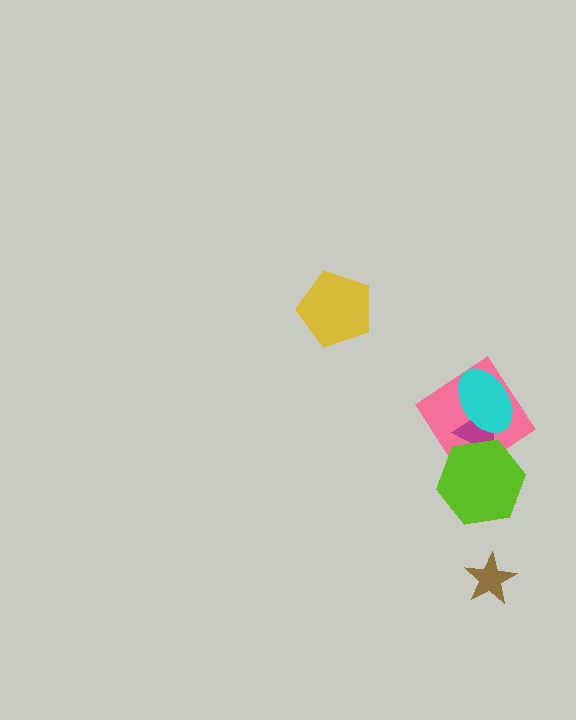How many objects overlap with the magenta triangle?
3 objects overlap with the magenta triangle.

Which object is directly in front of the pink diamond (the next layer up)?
The magenta triangle is directly in front of the pink diamond.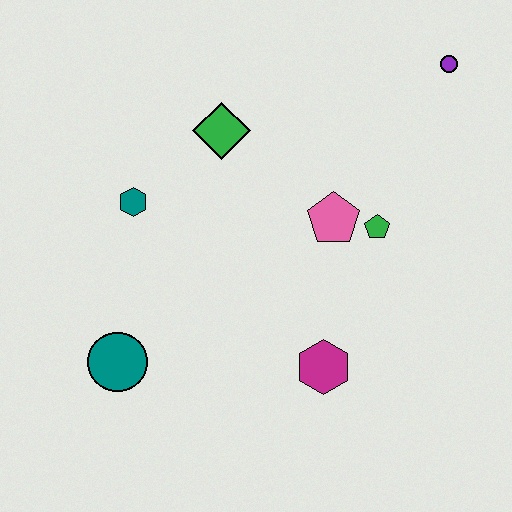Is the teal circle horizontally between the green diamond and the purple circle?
No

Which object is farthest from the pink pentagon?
The teal circle is farthest from the pink pentagon.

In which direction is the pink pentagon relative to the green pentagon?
The pink pentagon is to the left of the green pentagon.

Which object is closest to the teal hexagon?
The green diamond is closest to the teal hexagon.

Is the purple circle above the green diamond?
Yes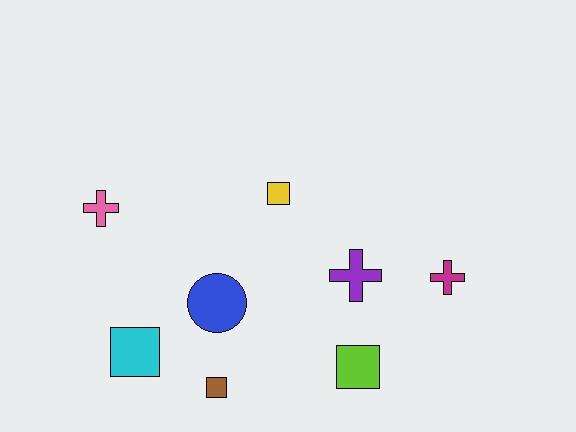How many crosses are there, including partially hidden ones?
There are 3 crosses.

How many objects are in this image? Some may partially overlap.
There are 8 objects.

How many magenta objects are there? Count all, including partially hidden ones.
There is 1 magenta object.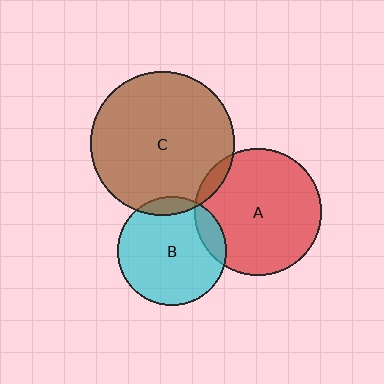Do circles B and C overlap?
Yes.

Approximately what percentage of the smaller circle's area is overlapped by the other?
Approximately 10%.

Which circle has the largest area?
Circle C (brown).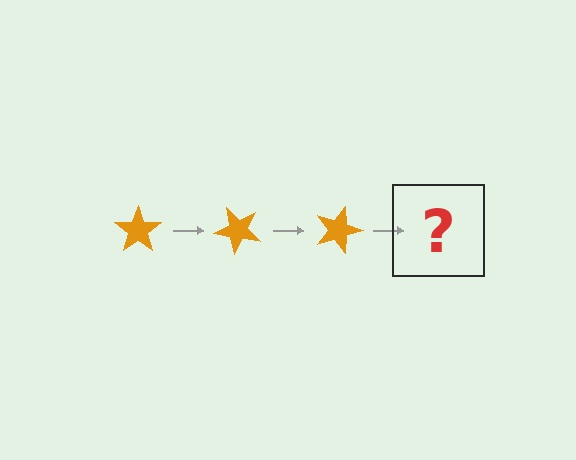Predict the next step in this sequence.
The next step is an orange star rotated 135 degrees.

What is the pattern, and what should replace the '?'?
The pattern is that the star rotates 45 degrees each step. The '?' should be an orange star rotated 135 degrees.